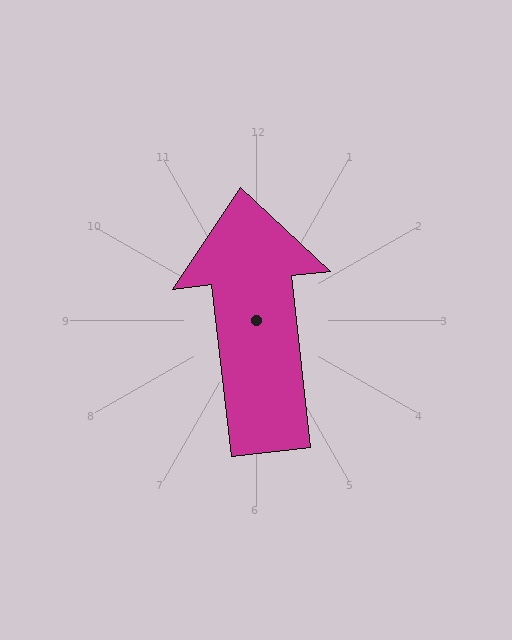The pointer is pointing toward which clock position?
Roughly 12 o'clock.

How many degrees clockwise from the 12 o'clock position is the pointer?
Approximately 353 degrees.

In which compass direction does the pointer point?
North.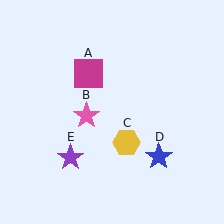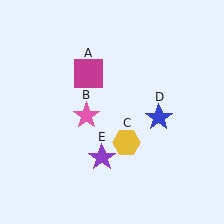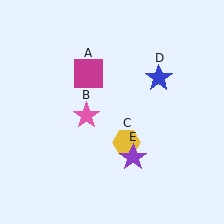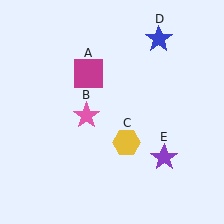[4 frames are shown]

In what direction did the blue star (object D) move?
The blue star (object D) moved up.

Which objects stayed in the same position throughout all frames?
Magenta square (object A) and pink star (object B) and yellow hexagon (object C) remained stationary.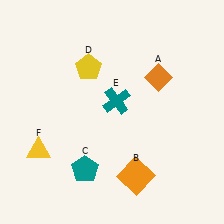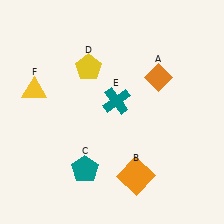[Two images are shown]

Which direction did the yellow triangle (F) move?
The yellow triangle (F) moved up.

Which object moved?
The yellow triangle (F) moved up.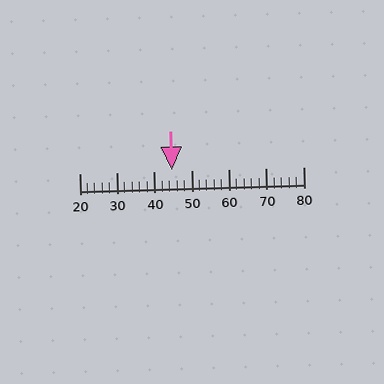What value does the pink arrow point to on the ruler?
The pink arrow points to approximately 45.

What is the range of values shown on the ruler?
The ruler shows values from 20 to 80.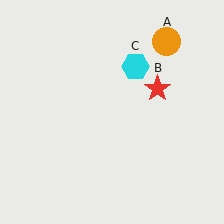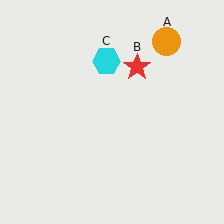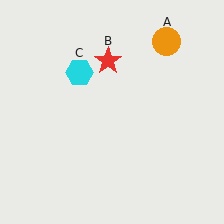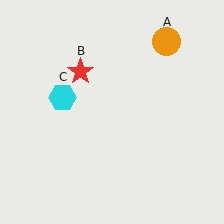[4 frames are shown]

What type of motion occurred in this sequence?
The red star (object B), cyan hexagon (object C) rotated counterclockwise around the center of the scene.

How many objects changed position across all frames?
2 objects changed position: red star (object B), cyan hexagon (object C).